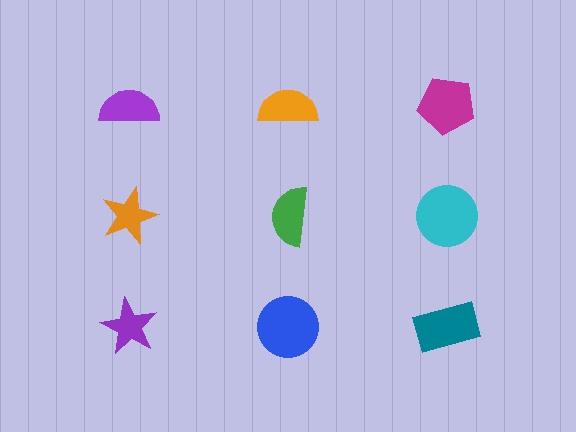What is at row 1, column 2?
An orange semicircle.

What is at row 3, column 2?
A blue circle.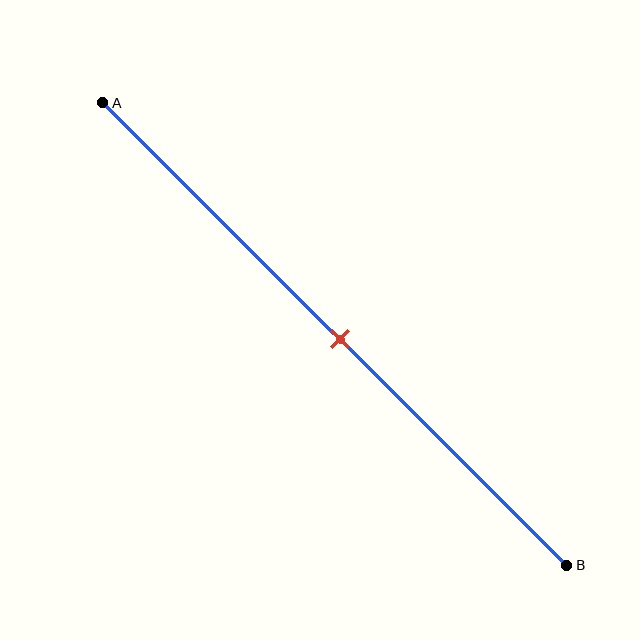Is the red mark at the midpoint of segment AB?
Yes, the mark is approximately at the midpoint.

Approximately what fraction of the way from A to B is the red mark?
The red mark is approximately 50% of the way from A to B.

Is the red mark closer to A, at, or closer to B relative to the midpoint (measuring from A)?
The red mark is approximately at the midpoint of segment AB.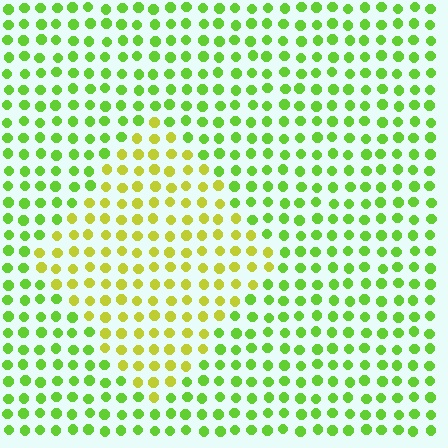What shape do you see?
I see a diamond.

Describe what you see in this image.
The image is filled with small lime elements in a uniform arrangement. A diamond-shaped region is visible where the elements are tinted to a slightly different hue, forming a subtle color boundary.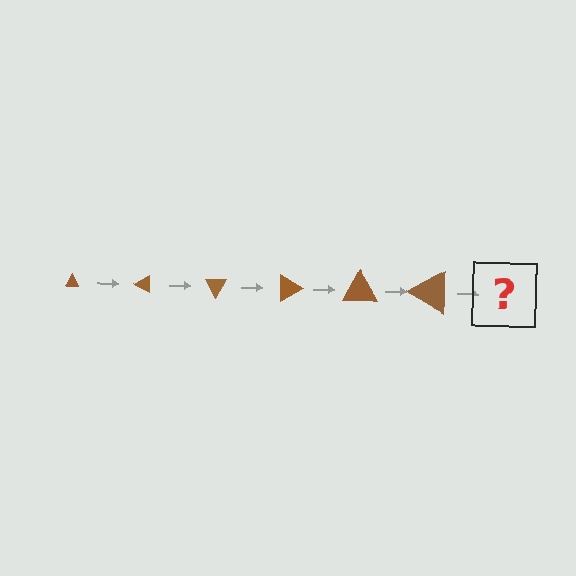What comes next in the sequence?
The next element should be a triangle, larger than the previous one and rotated 180 degrees from the start.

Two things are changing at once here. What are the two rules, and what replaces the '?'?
The two rules are that the triangle grows larger each step and it rotates 30 degrees each step. The '?' should be a triangle, larger than the previous one and rotated 180 degrees from the start.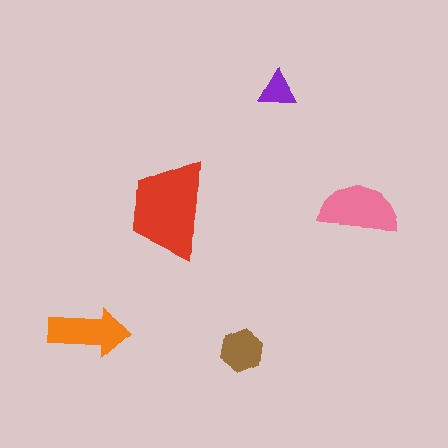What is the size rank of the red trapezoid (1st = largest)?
1st.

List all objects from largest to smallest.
The red trapezoid, the pink semicircle, the orange arrow, the brown hexagon, the purple triangle.